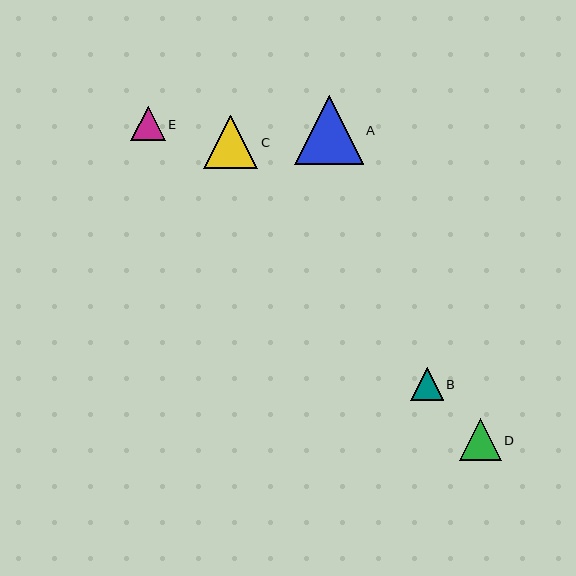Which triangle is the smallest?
Triangle B is the smallest with a size of approximately 33 pixels.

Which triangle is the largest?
Triangle A is the largest with a size of approximately 69 pixels.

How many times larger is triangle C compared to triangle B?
Triangle C is approximately 1.6 times the size of triangle B.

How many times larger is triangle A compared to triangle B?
Triangle A is approximately 2.1 times the size of triangle B.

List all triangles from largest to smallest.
From largest to smallest: A, C, D, E, B.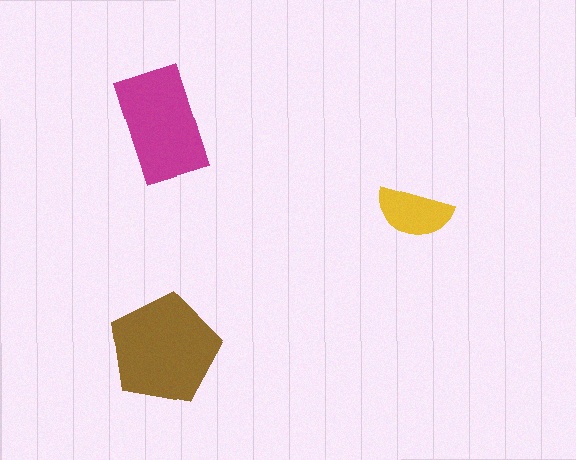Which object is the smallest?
The yellow semicircle.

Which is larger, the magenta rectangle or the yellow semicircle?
The magenta rectangle.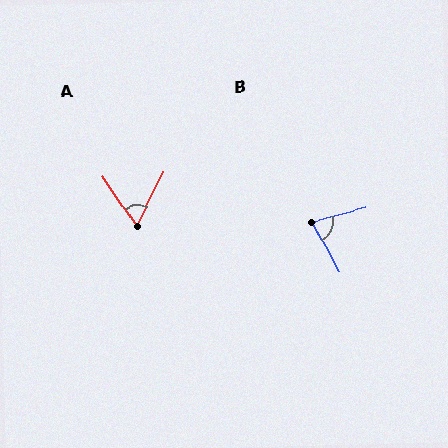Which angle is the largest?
B, at approximately 76 degrees.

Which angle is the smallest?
A, at approximately 61 degrees.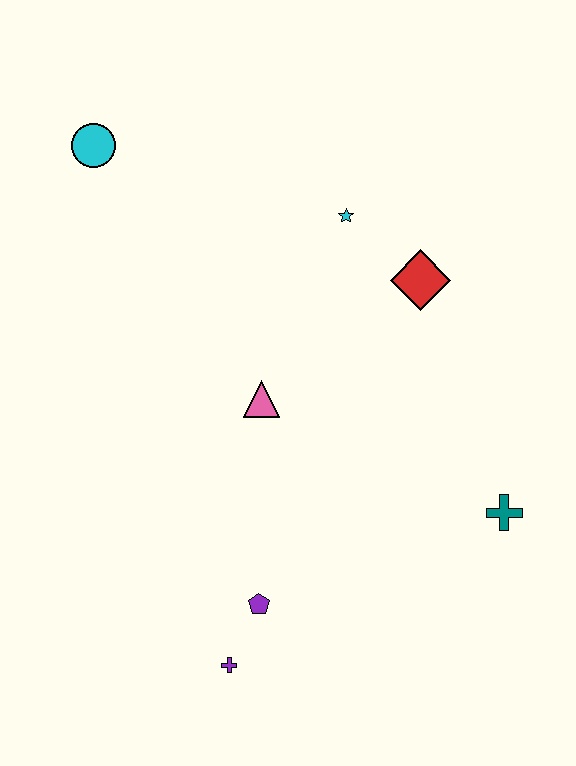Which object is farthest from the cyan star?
The purple cross is farthest from the cyan star.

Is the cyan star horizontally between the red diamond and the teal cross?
No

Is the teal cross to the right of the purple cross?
Yes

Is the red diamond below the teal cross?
No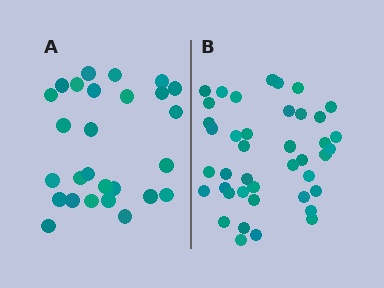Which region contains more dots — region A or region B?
Region B (the right region) has more dots.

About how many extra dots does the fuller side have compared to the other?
Region B has approximately 15 more dots than region A.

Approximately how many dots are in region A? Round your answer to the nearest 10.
About 30 dots. (The exact count is 27, which rounds to 30.)